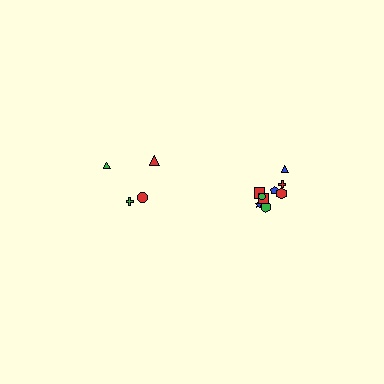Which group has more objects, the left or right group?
The right group.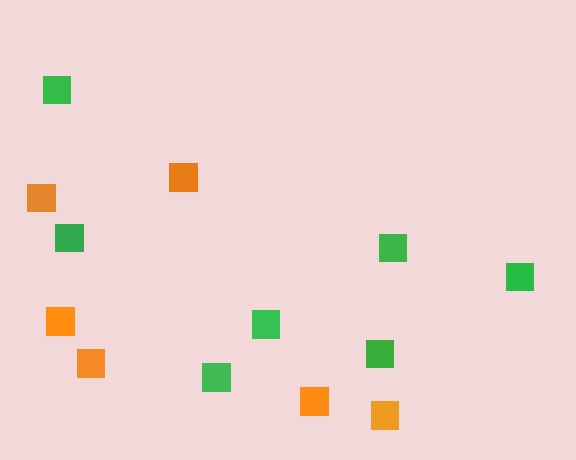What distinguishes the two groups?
There are 2 groups: one group of orange squares (6) and one group of green squares (7).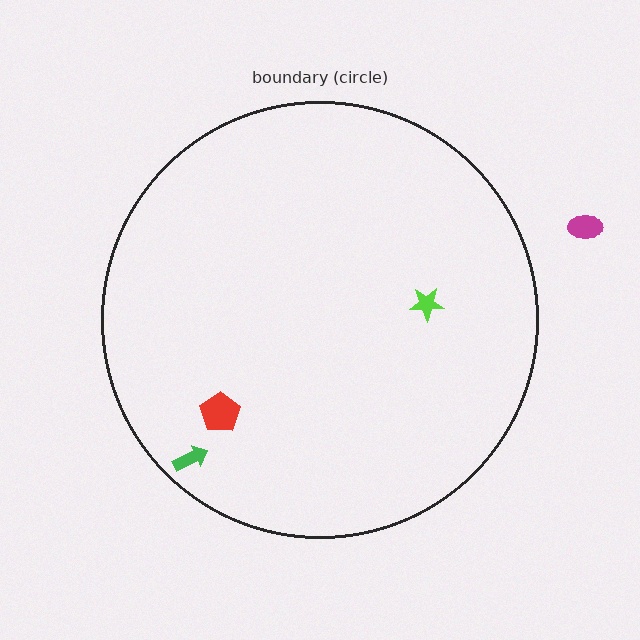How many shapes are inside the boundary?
3 inside, 1 outside.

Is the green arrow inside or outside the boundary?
Inside.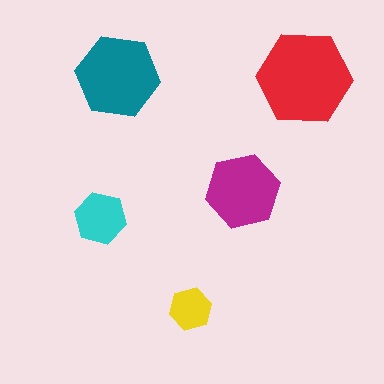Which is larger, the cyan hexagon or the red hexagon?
The red one.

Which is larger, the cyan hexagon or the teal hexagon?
The teal one.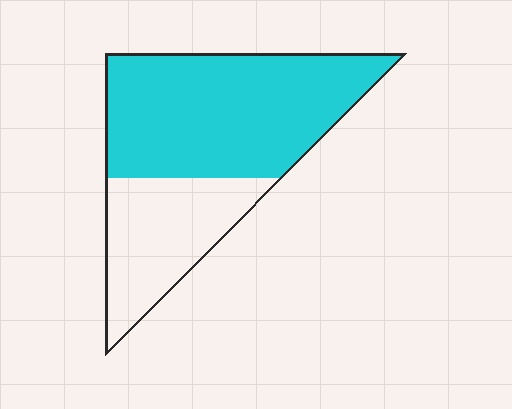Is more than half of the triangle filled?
Yes.